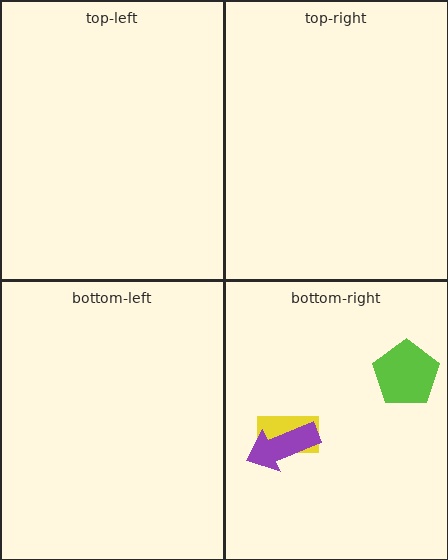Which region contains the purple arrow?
The bottom-right region.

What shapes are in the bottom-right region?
The yellow rectangle, the lime pentagon, the purple arrow.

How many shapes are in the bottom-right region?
3.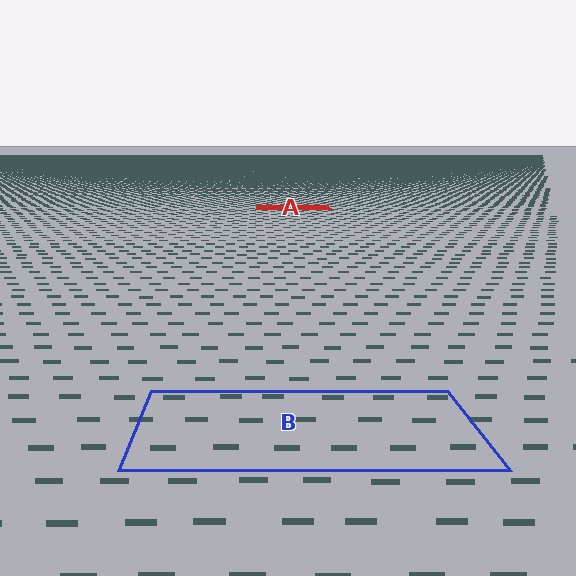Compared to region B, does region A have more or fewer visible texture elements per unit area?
Region A has more texture elements per unit area — they are packed more densely because it is farther away.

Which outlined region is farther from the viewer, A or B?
Region A is farther from the viewer — the texture elements inside it appear smaller and more densely packed.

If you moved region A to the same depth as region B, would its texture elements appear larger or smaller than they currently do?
They would appear larger. At a closer depth, the same texture elements are projected at a bigger on-screen size.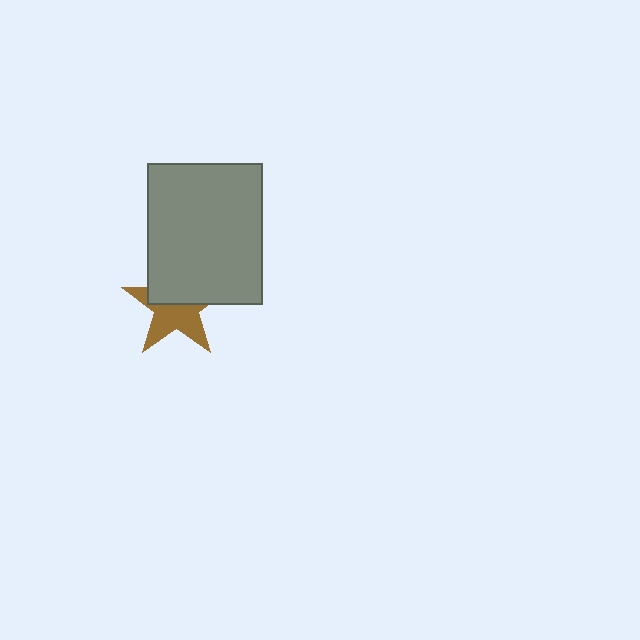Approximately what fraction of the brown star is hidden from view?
Roughly 47% of the brown star is hidden behind the gray rectangle.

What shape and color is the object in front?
The object in front is a gray rectangle.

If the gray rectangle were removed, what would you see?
You would see the complete brown star.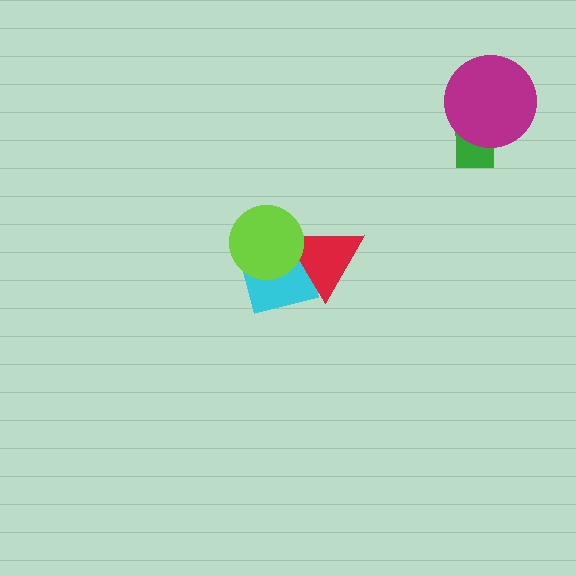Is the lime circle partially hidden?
No, no other shape covers it.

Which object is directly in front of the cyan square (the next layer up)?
The red triangle is directly in front of the cyan square.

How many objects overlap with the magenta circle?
1 object overlaps with the magenta circle.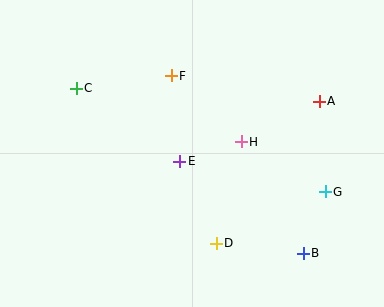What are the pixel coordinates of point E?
Point E is at (180, 161).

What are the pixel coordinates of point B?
Point B is at (303, 253).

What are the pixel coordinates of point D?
Point D is at (216, 243).